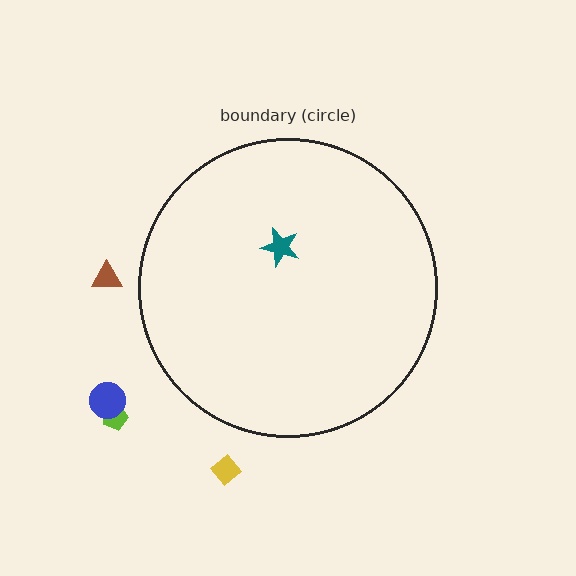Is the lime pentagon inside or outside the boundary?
Outside.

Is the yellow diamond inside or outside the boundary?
Outside.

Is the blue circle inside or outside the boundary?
Outside.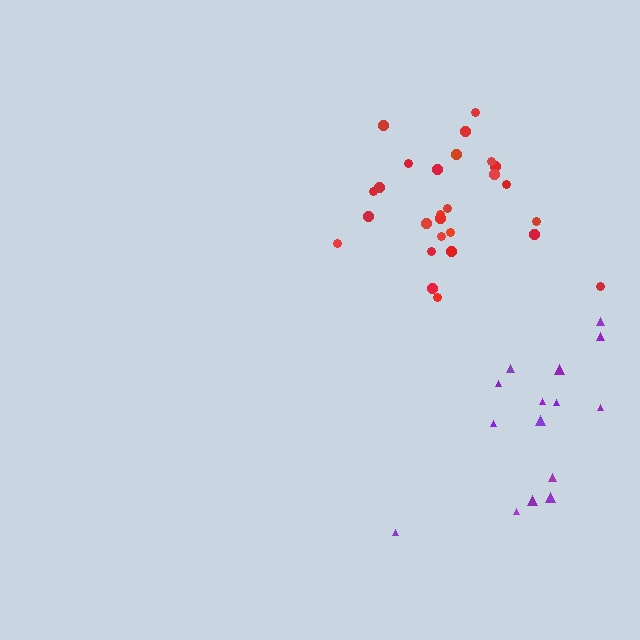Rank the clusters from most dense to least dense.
red, purple.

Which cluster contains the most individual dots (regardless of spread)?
Red (27).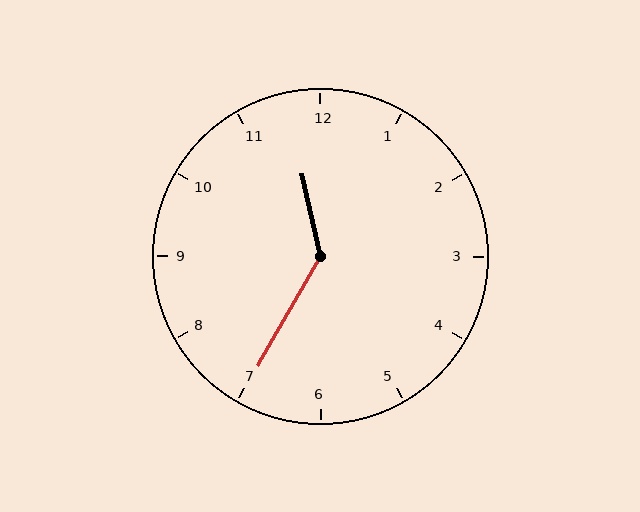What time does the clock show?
11:35.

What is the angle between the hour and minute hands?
Approximately 138 degrees.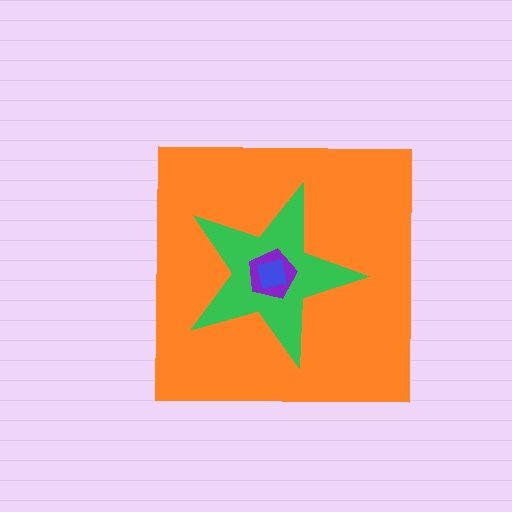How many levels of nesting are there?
4.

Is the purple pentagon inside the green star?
Yes.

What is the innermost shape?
The blue square.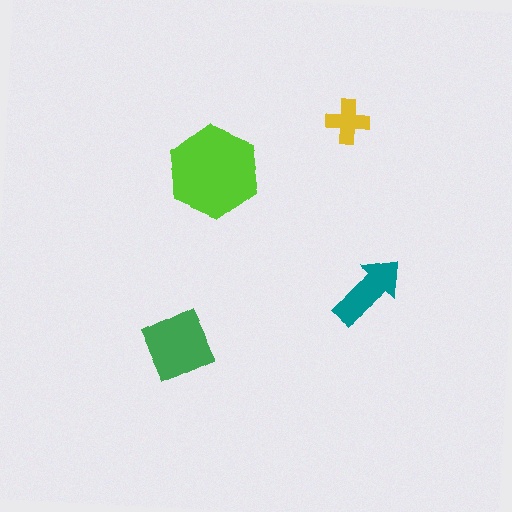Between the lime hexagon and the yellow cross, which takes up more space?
The lime hexagon.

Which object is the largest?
The lime hexagon.